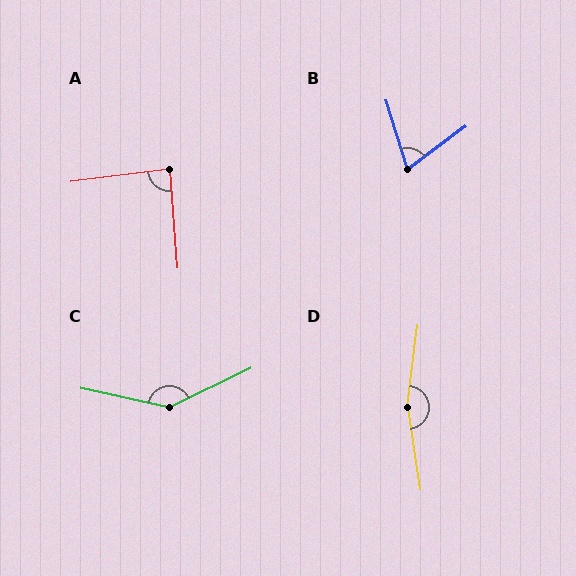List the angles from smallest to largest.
B (70°), A (87°), C (142°), D (164°).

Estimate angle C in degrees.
Approximately 142 degrees.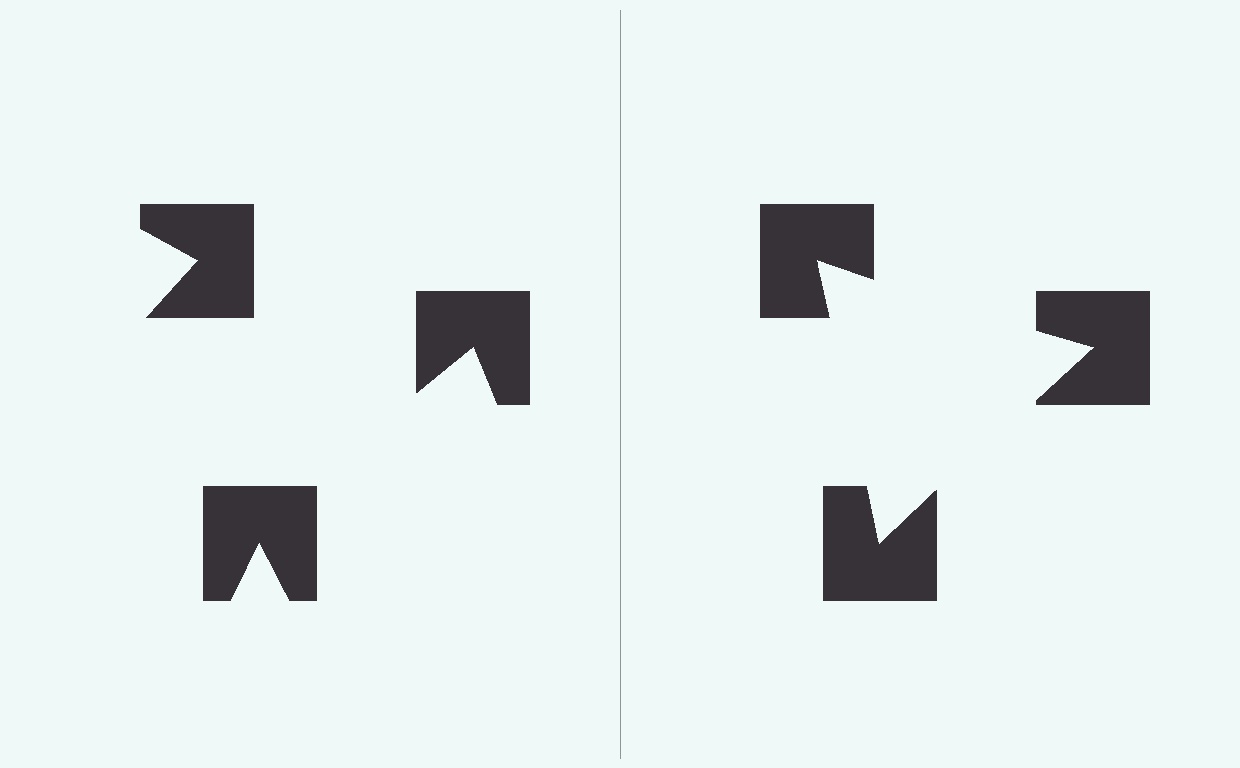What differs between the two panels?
The notched squares are positioned identically on both sides; only the wedge orientations differ. On the right they align to a triangle; on the left they are misaligned.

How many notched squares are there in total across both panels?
6 — 3 on each side.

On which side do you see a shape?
An illusory triangle appears on the right side. On the left side the wedge cuts are rotated, so no coherent shape forms.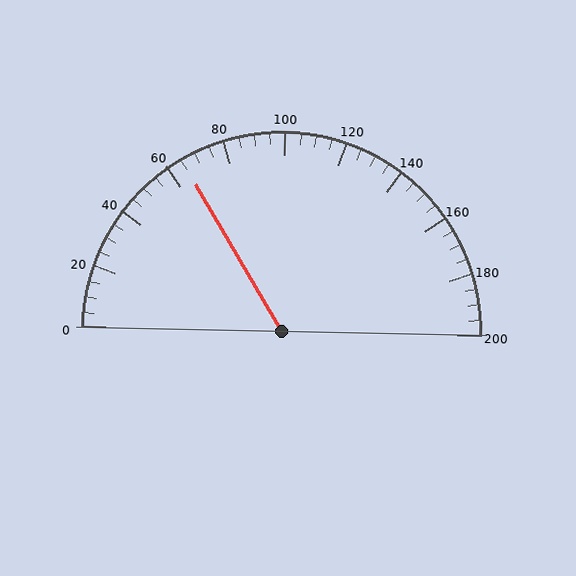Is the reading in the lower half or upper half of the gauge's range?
The reading is in the lower half of the range (0 to 200).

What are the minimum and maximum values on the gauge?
The gauge ranges from 0 to 200.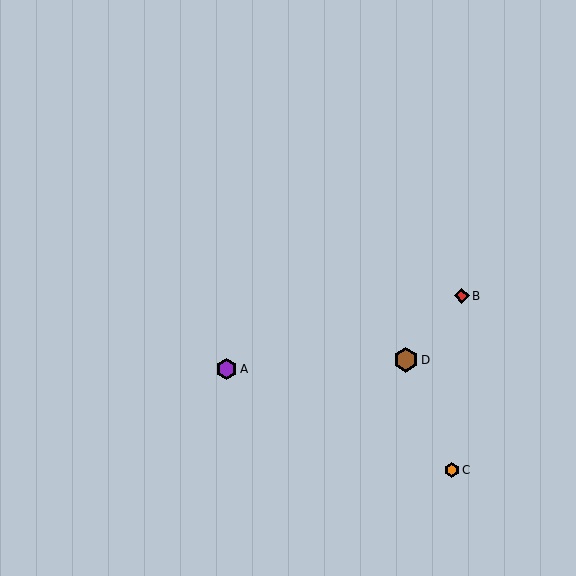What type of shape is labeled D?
Shape D is a brown hexagon.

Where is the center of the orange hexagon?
The center of the orange hexagon is at (452, 470).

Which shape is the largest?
The brown hexagon (labeled D) is the largest.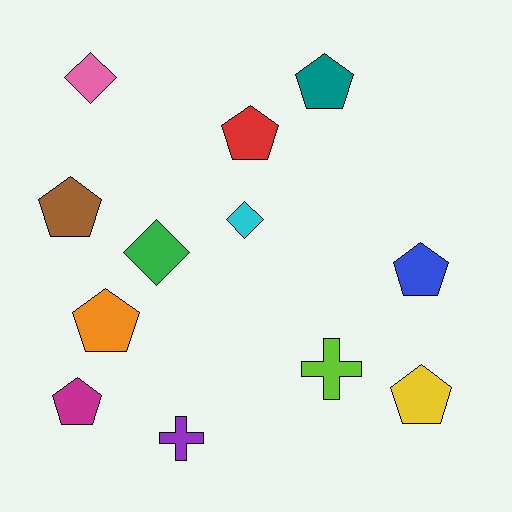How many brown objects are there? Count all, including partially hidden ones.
There is 1 brown object.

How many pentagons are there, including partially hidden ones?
There are 7 pentagons.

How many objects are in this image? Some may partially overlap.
There are 12 objects.